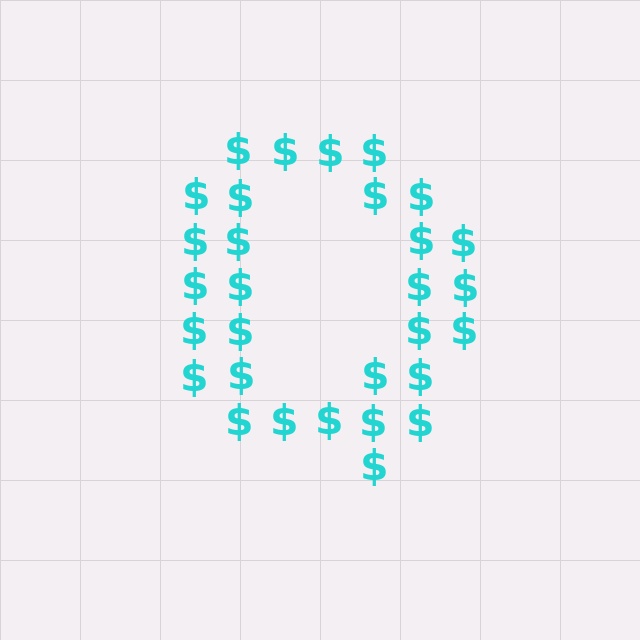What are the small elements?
The small elements are dollar signs.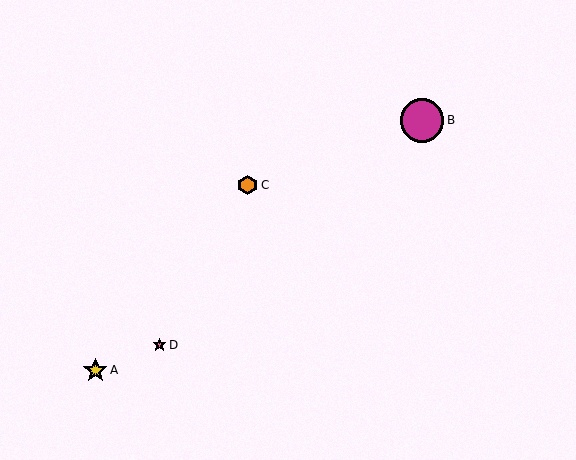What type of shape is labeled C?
Shape C is an orange hexagon.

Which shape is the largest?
The magenta circle (labeled B) is the largest.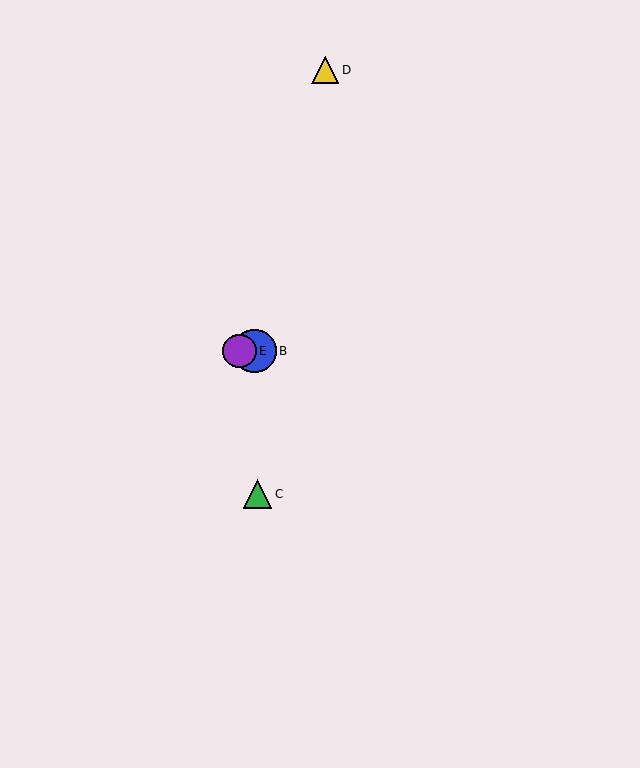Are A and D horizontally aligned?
No, A is at y≈351 and D is at y≈70.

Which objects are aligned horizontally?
Objects A, B, E are aligned horizontally.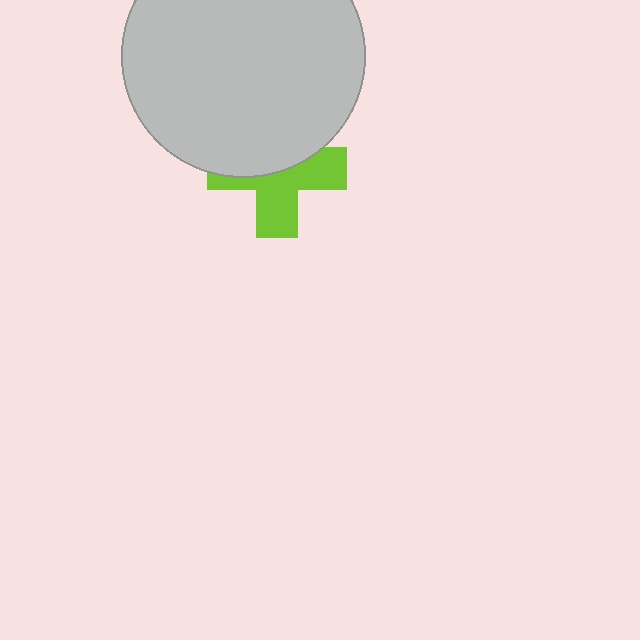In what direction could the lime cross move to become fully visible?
The lime cross could move down. That would shift it out from behind the light gray circle entirely.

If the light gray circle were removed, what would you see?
You would see the complete lime cross.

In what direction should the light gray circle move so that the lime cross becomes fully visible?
The light gray circle should move up. That is the shortest direction to clear the overlap and leave the lime cross fully visible.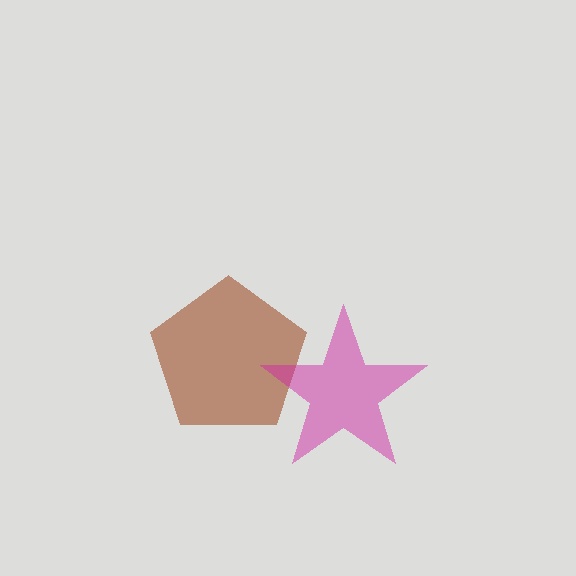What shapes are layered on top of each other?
The layered shapes are: a brown pentagon, a magenta star.